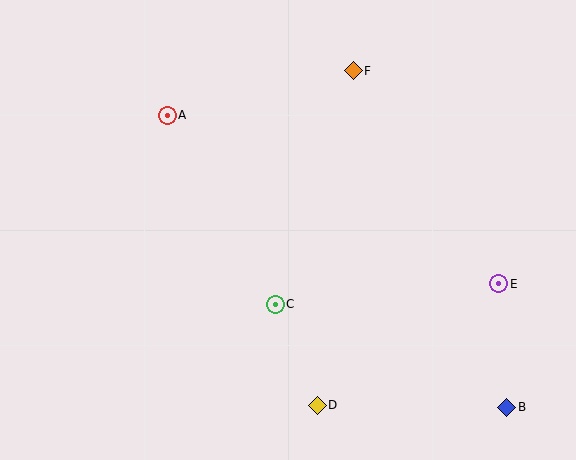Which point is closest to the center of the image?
Point C at (275, 304) is closest to the center.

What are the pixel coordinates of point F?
Point F is at (353, 71).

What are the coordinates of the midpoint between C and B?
The midpoint between C and B is at (391, 356).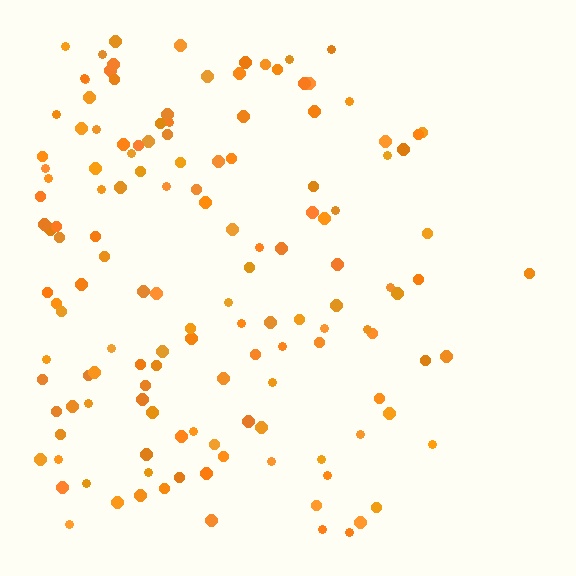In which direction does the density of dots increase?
From right to left, with the left side densest.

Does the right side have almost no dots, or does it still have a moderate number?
Still a moderate number, just noticeably fewer than the left.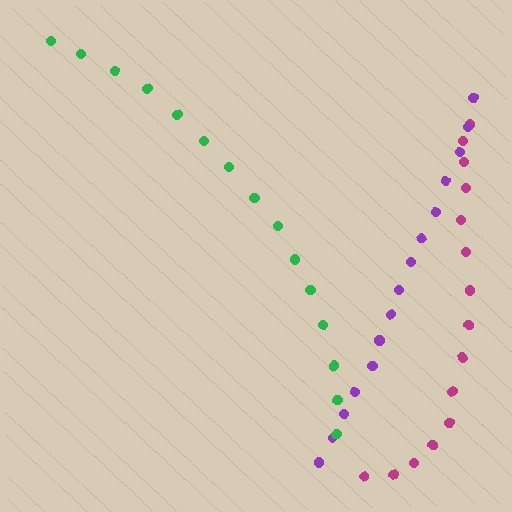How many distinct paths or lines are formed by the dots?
There are 3 distinct paths.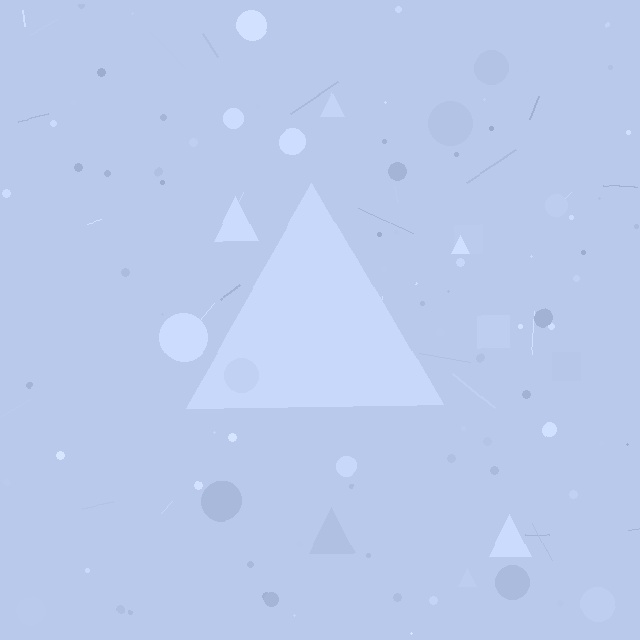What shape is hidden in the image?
A triangle is hidden in the image.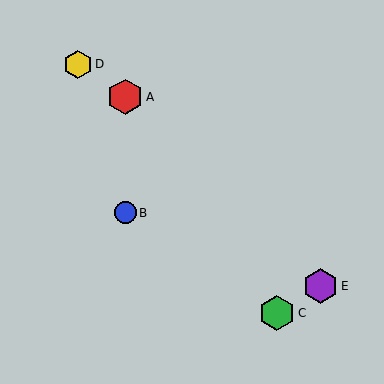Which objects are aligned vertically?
Objects A, B are aligned vertically.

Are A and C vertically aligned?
No, A is at x≈125 and C is at x≈277.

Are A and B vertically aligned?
Yes, both are at x≈125.